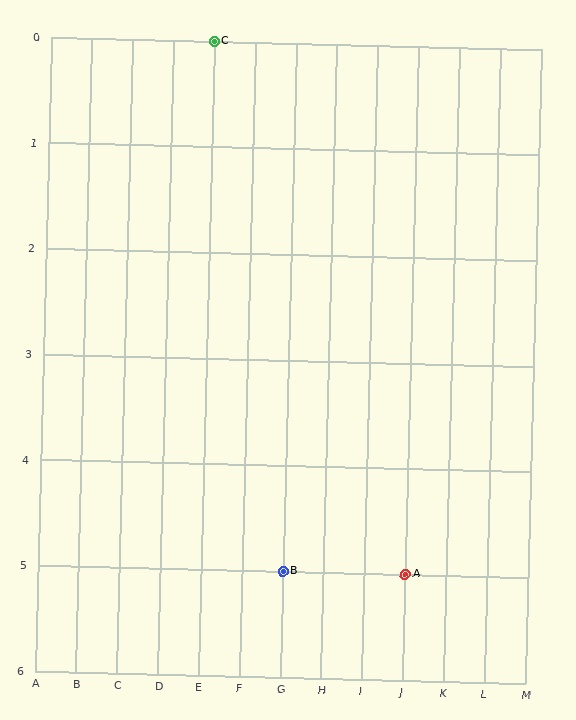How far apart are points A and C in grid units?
Points A and C are 5 columns and 5 rows apart (about 7.1 grid units diagonally).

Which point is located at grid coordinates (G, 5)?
Point B is at (G, 5).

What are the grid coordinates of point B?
Point B is at grid coordinates (G, 5).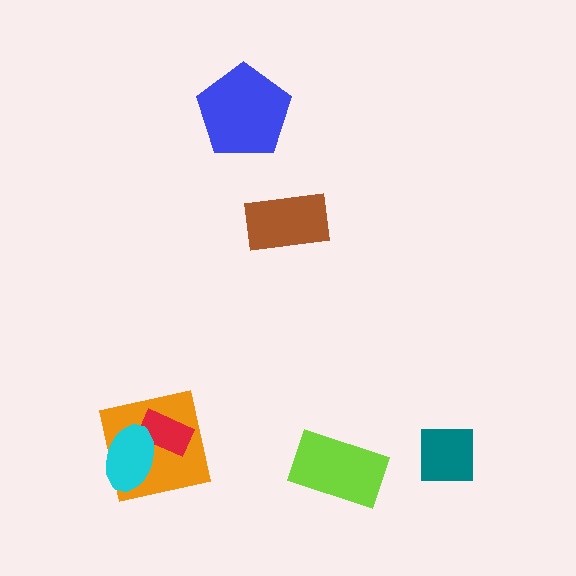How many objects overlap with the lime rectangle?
0 objects overlap with the lime rectangle.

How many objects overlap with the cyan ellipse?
2 objects overlap with the cyan ellipse.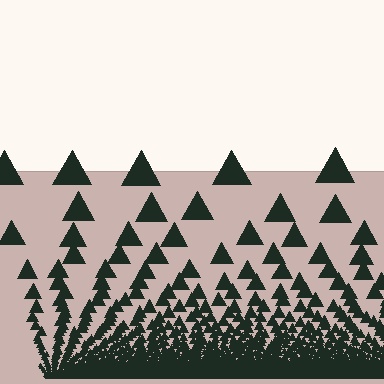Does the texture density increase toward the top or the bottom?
Density increases toward the bottom.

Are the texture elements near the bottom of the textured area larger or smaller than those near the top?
Smaller. The gradient is inverted — elements near the bottom are smaller and denser.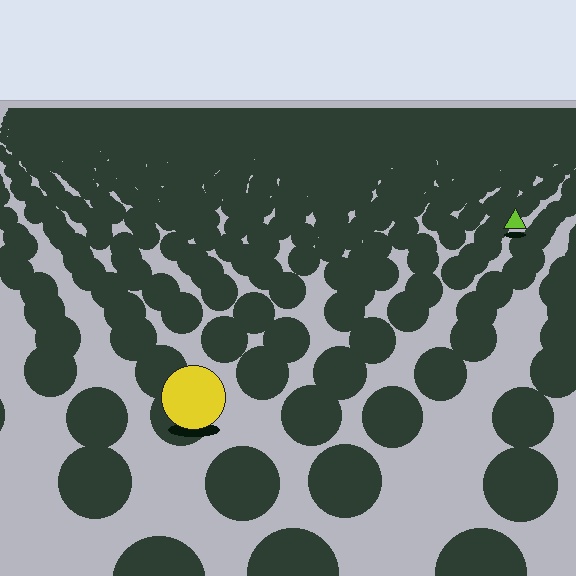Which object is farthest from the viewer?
The lime triangle is farthest from the viewer. It appears smaller and the ground texture around it is denser.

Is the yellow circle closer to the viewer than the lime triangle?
Yes. The yellow circle is closer — you can tell from the texture gradient: the ground texture is coarser near it.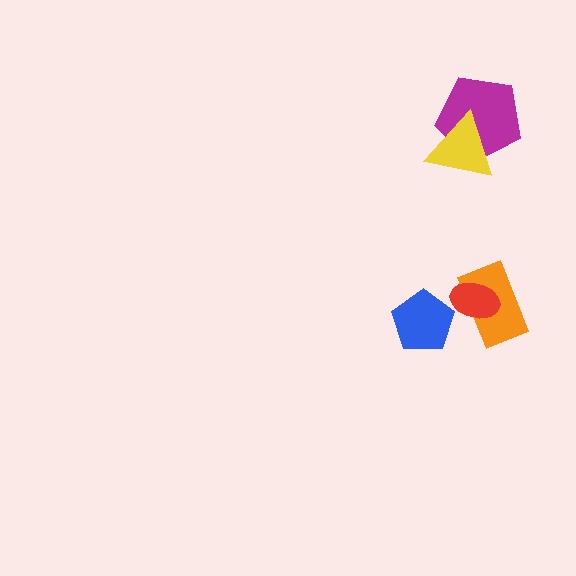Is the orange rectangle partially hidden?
Yes, it is partially covered by another shape.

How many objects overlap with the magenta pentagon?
1 object overlaps with the magenta pentagon.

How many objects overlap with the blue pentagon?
0 objects overlap with the blue pentagon.